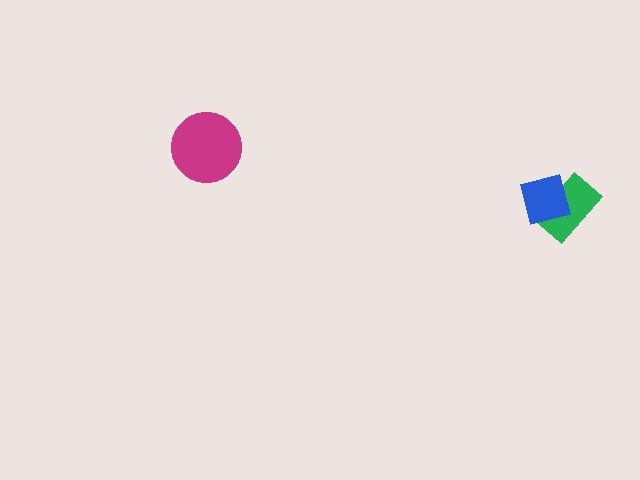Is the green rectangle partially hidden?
Yes, it is partially covered by another shape.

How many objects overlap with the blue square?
1 object overlaps with the blue square.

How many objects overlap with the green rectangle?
1 object overlaps with the green rectangle.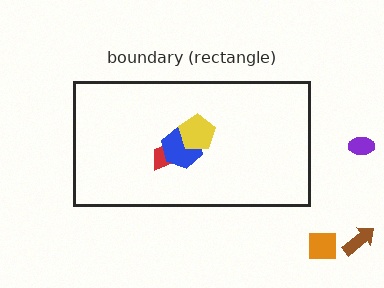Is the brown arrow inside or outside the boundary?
Outside.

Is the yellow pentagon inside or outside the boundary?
Inside.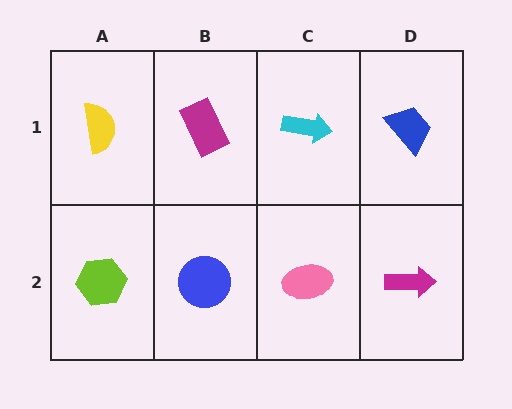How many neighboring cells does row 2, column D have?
2.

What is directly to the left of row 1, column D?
A cyan arrow.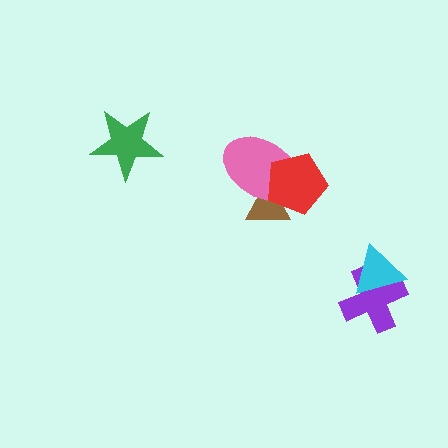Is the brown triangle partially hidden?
Yes, it is partially covered by another shape.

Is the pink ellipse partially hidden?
Yes, it is partially covered by another shape.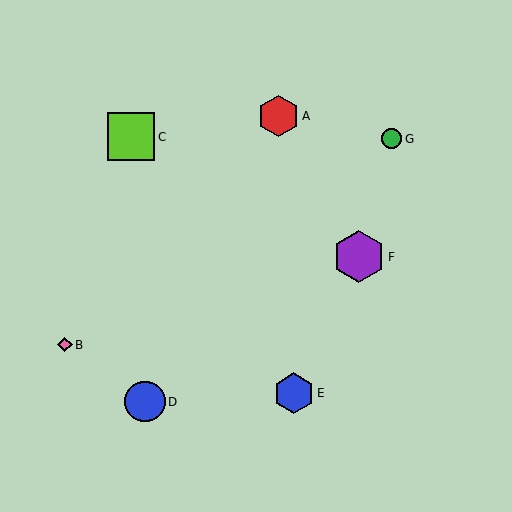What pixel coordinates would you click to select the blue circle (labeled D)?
Click at (145, 402) to select the blue circle D.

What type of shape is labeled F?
Shape F is a purple hexagon.